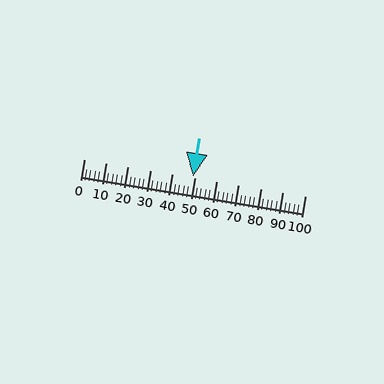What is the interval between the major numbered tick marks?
The major tick marks are spaced 10 units apart.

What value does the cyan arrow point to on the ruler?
The cyan arrow points to approximately 49.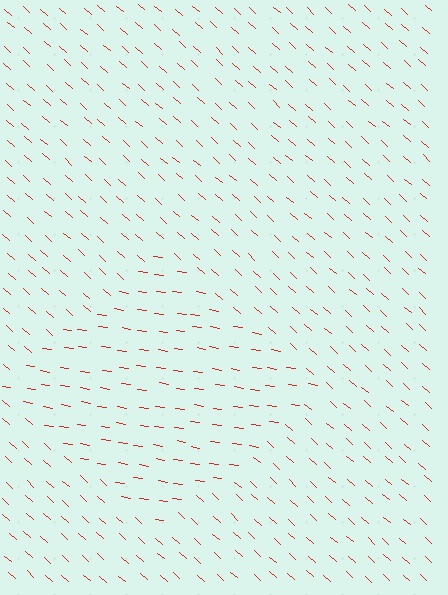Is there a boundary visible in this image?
Yes, there is a texture boundary formed by a change in line orientation.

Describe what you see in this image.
The image is filled with small red line segments. A diamond region in the image has lines oriented differently from the surrounding lines, creating a visible texture boundary.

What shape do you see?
I see a diamond.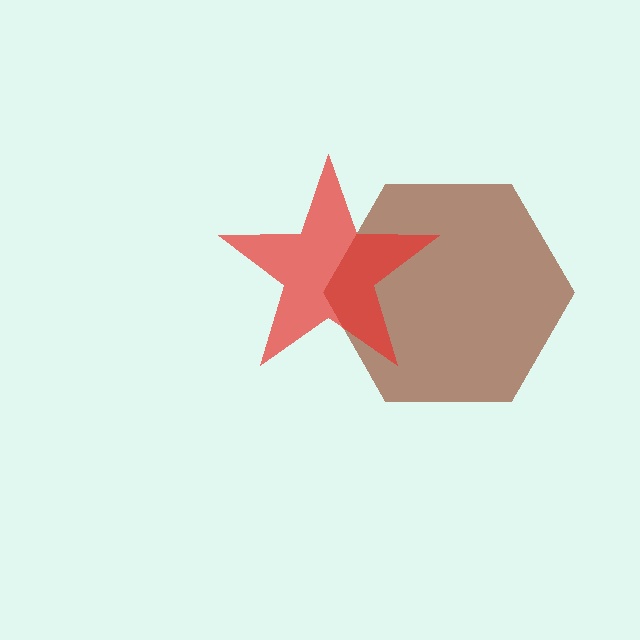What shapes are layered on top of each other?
The layered shapes are: a brown hexagon, a red star.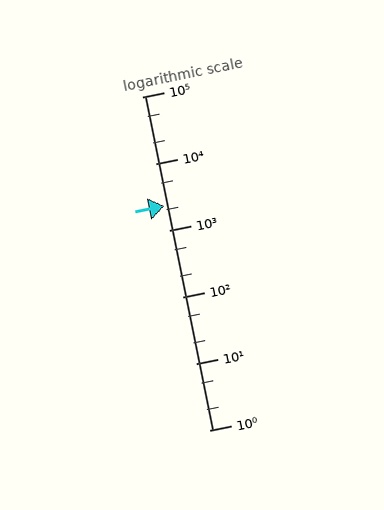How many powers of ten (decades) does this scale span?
The scale spans 5 decades, from 1 to 100000.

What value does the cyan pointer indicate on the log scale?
The pointer indicates approximately 2300.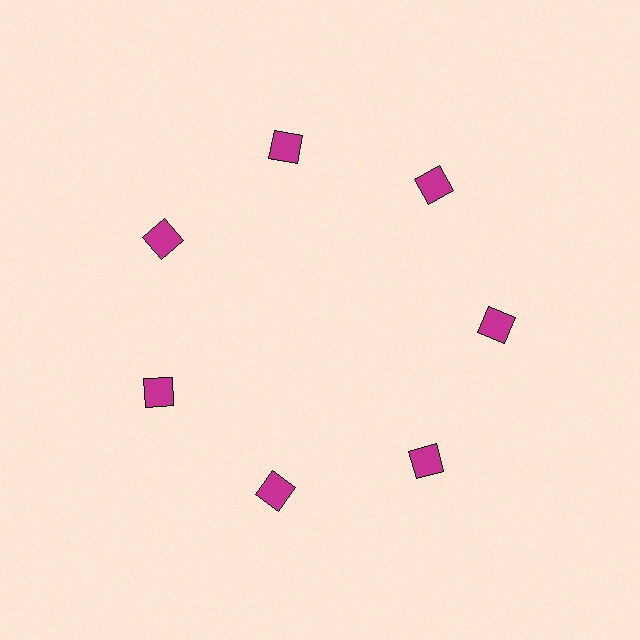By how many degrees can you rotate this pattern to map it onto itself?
The pattern maps onto itself every 51 degrees of rotation.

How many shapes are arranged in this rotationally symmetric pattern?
There are 7 shapes, arranged in 7 groups of 1.